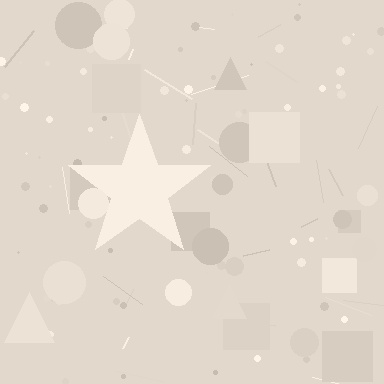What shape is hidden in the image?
A star is hidden in the image.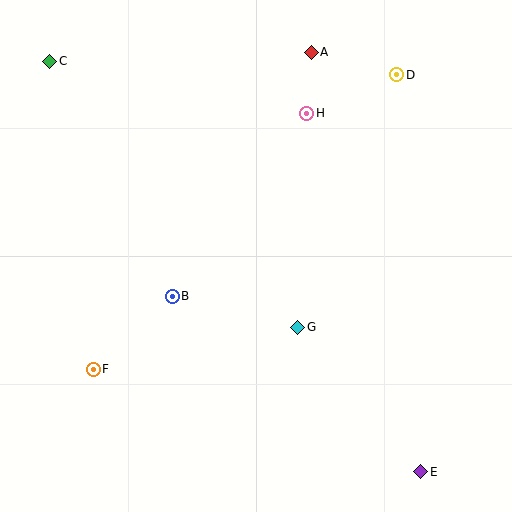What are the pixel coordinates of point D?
Point D is at (397, 75).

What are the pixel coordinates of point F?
Point F is at (93, 369).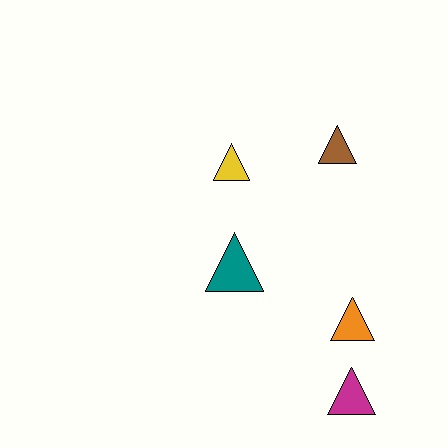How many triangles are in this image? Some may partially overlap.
There are 5 triangles.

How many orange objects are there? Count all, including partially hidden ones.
There is 1 orange object.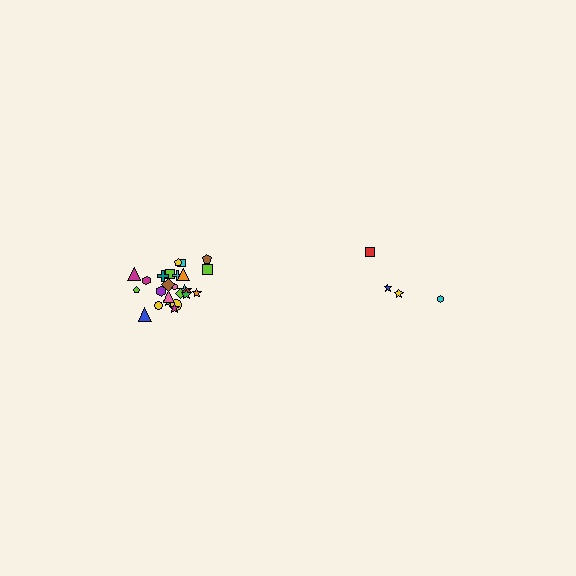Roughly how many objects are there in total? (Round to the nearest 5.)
Roughly 30 objects in total.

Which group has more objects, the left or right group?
The left group.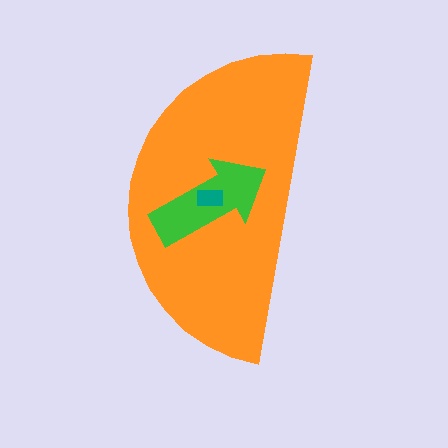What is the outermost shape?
The orange semicircle.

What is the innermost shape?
The teal rectangle.